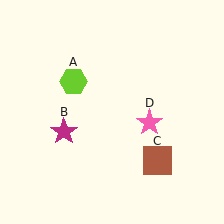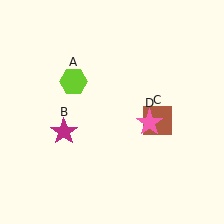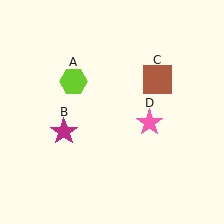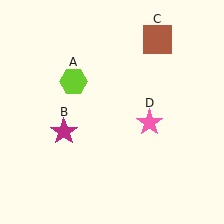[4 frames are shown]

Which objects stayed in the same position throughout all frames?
Lime hexagon (object A) and magenta star (object B) and pink star (object D) remained stationary.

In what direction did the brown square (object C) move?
The brown square (object C) moved up.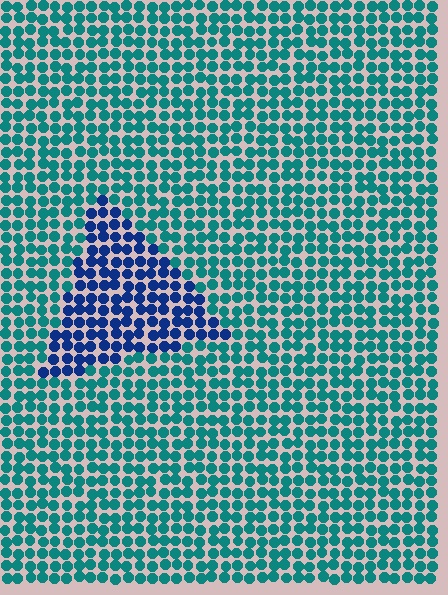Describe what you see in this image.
The image is filled with small teal elements in a uniform arrangement. A triangle-shaped region is visible where the elements are tinted to a slightly different hue, forming a subtle color boundary.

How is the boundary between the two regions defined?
The boundary is defined purely by a slight shift in hue (about 46 degrees). Spacing, size, and orientation are identical on both sides.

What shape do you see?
I see a triangle.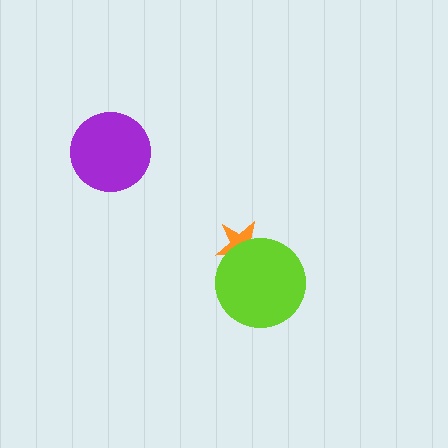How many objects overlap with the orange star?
1 object overlaps with the orange star.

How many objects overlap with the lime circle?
1 object overlaps with the lime circle.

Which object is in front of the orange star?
The lime circle is in front of the orange star.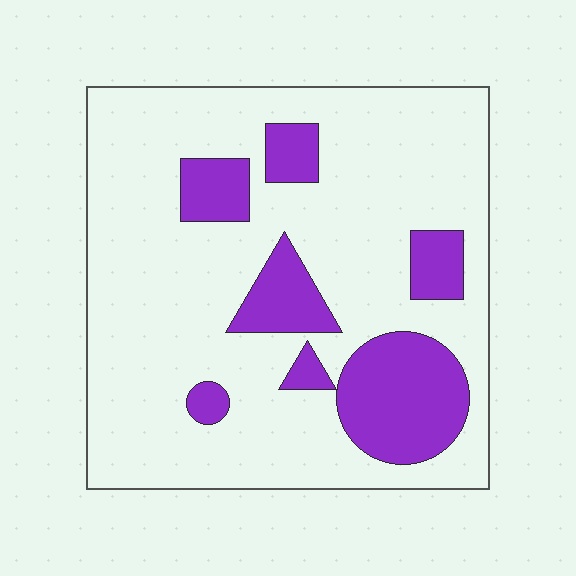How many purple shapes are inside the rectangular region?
7.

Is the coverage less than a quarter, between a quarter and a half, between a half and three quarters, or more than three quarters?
Less than a quarter.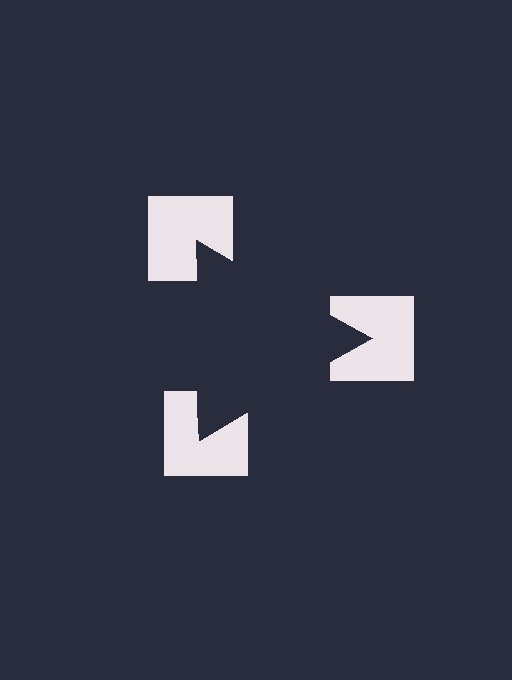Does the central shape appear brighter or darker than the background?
It typically appears slightly darker than the background, even though no actual brightness change is drawn.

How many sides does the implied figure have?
3 sides.